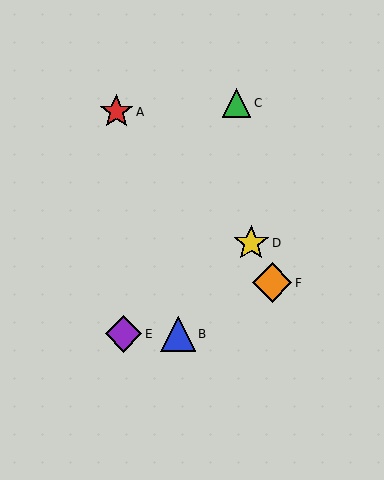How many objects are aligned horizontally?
2 objects (B, E) are aligned horizontally.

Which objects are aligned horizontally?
Objects B, E are aligned horizontally.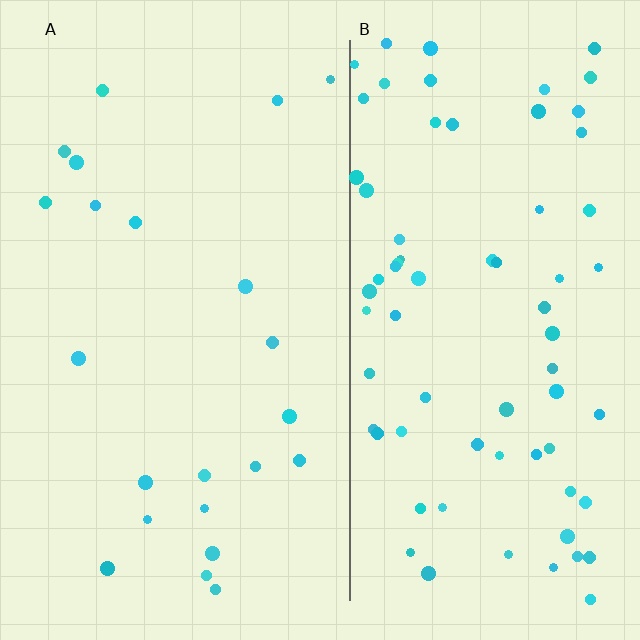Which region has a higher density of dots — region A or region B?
B (the right).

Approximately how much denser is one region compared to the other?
Approximately 3.3× — region B over region A.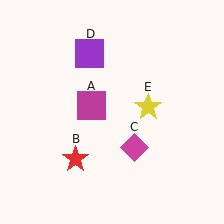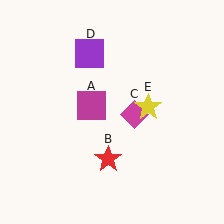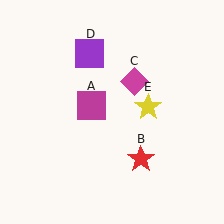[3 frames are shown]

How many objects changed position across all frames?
2 objects changed position: red star (object B), magenta diamond (object C).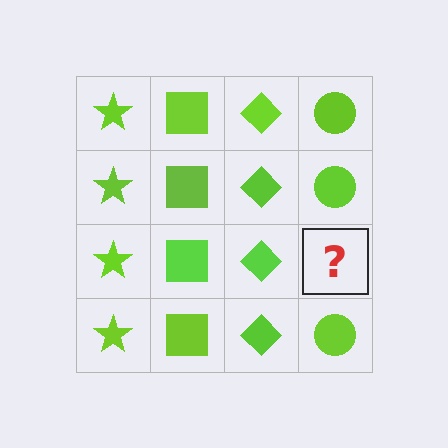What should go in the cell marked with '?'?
The missing cell should contain a lime circle.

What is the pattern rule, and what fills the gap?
The rule is that each column has a consistent shape. The gap should be filled with a lime circle.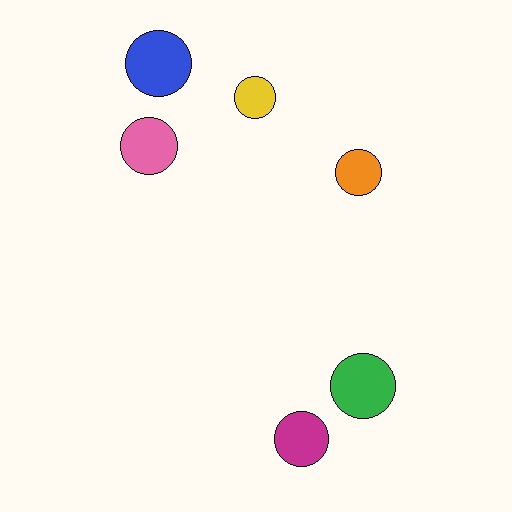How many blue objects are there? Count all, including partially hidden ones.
There is 1 blue object.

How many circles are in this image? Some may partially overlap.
There are 6 circles.